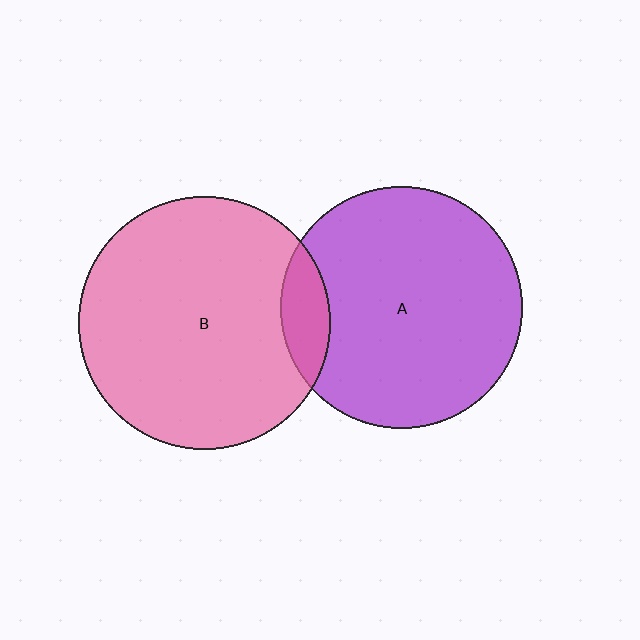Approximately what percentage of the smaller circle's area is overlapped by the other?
Approximately 10%.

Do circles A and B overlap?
Yes.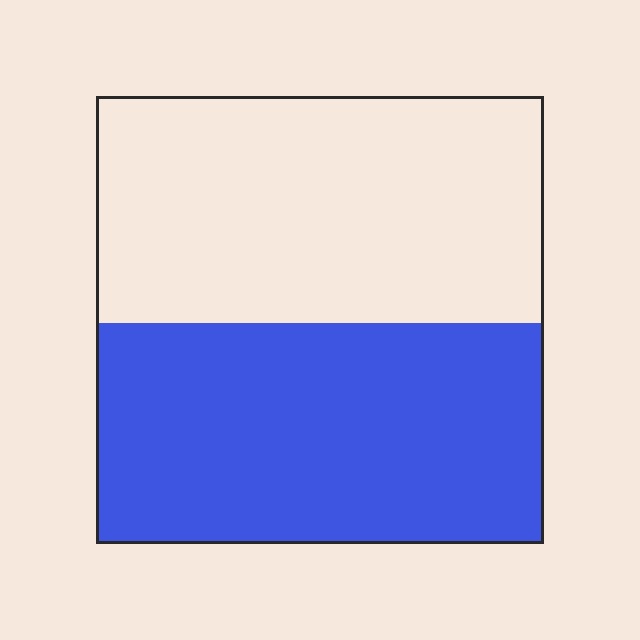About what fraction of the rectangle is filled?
About one half (1/2).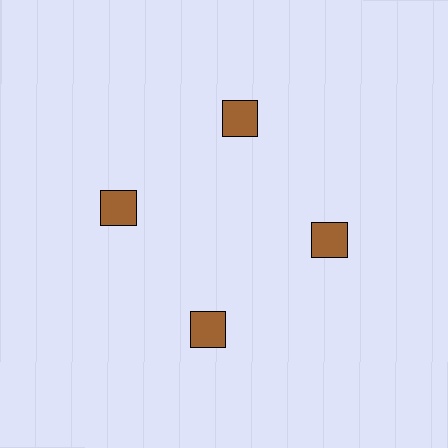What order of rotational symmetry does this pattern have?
This pattern has 4-fold rotational symmetry.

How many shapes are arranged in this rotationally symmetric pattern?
There are 4 shapes, arranged in 4 groups of 1.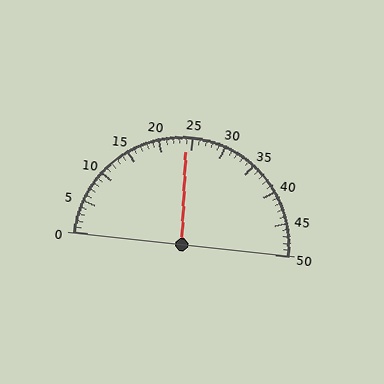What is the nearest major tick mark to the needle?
The nearest major tick mark is 25.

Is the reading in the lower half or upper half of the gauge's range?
The reading is in the lower half of the range (0 to 50).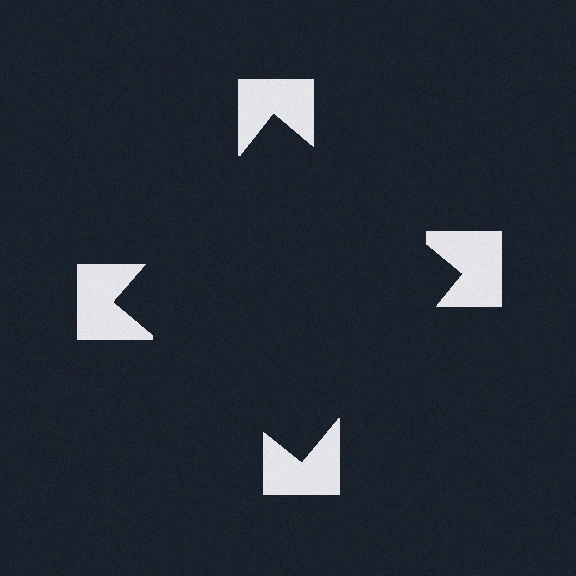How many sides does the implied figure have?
4 sides.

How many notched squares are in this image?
There are 4 — one at each vertex of the illusory square.